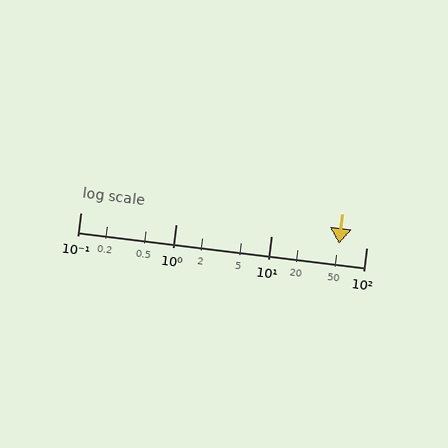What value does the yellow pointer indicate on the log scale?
The pointer indicates approximately 52.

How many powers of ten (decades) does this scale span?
The scale spans 3 decades, from 0.1 to 100.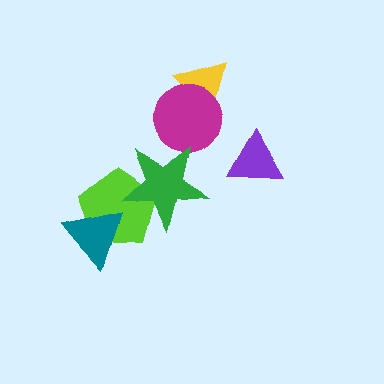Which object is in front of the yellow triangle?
The magenta circle is in front of the yellow triangle.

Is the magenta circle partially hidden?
Yes, it is partially covered by another shape.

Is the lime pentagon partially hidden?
Yes, it is partially covered by another shape.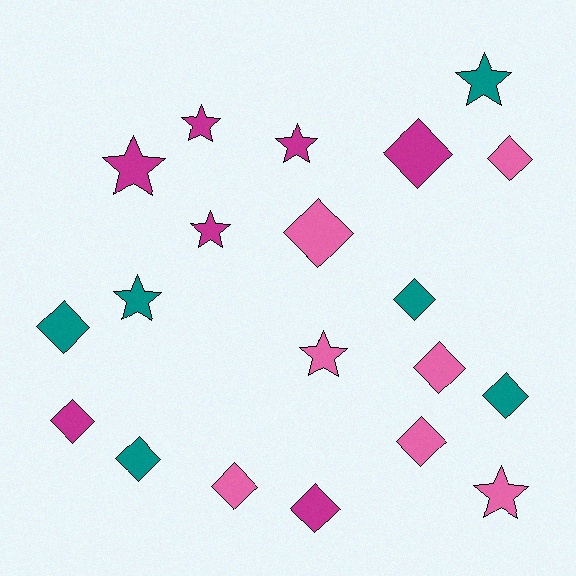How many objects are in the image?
There are 20 objects.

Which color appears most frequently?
Pink, with 7 objects.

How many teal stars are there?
There are 2 teal stars.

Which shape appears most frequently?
Diamond, with 12 objects.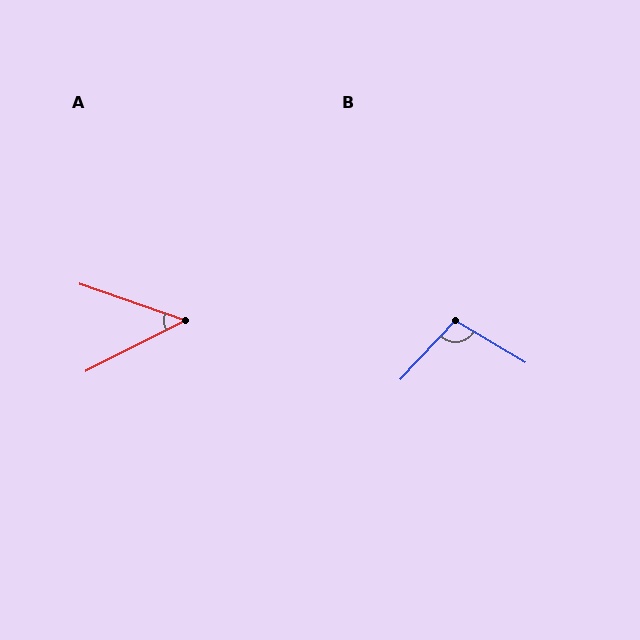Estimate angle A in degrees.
Approximately 46 degrees.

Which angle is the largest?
B, at approximately 103 degrees.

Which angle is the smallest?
A, at approximately 46 degrees.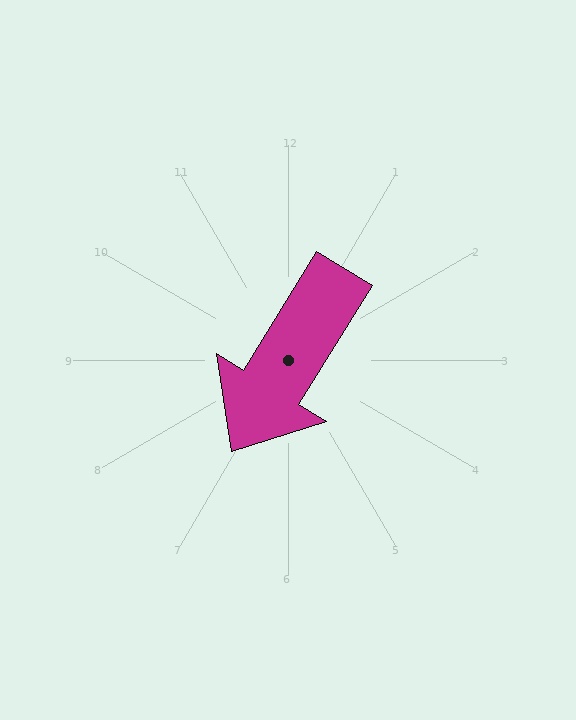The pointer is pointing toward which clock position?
Roughly 7 o'clock.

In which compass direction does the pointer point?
Southwest.